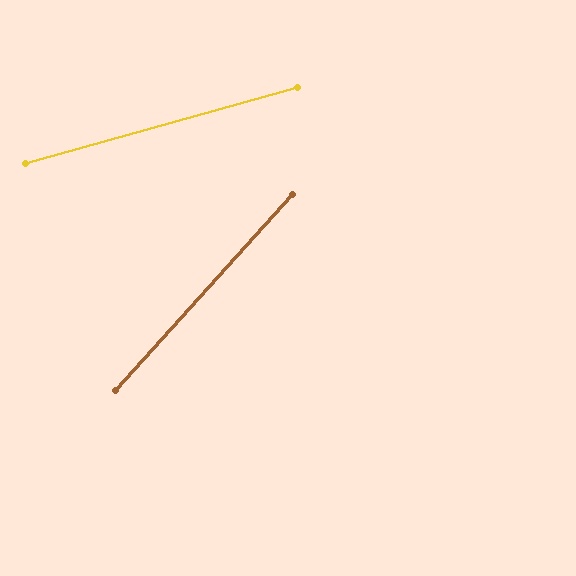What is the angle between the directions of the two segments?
Approximately 32 degrees.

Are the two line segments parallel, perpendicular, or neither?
Neither parallel nor perpendicular — they differ by about 32°.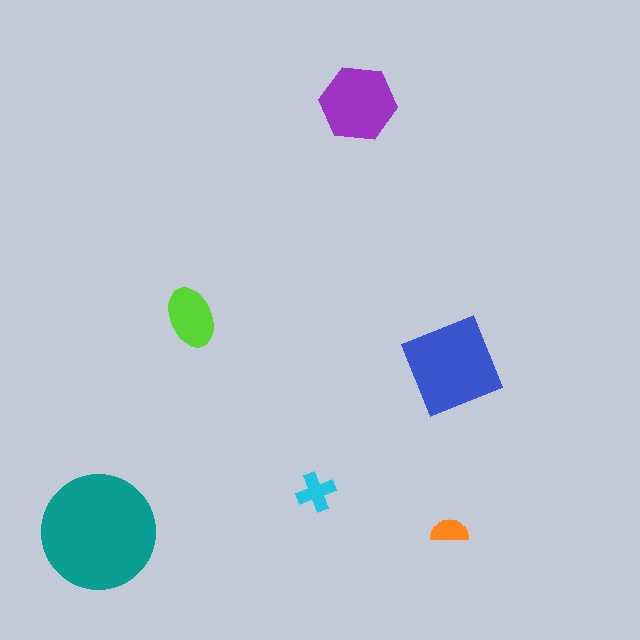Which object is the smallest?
The orange semicircle.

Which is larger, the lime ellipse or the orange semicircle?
The lime ellipse.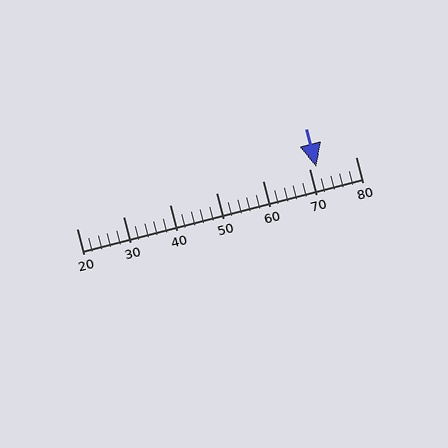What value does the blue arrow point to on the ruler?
The blue arrow points to approximately 72.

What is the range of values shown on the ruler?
The ruler shows values from 20 to 80.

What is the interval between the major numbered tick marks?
The major tick marks are spaced 10 units apart.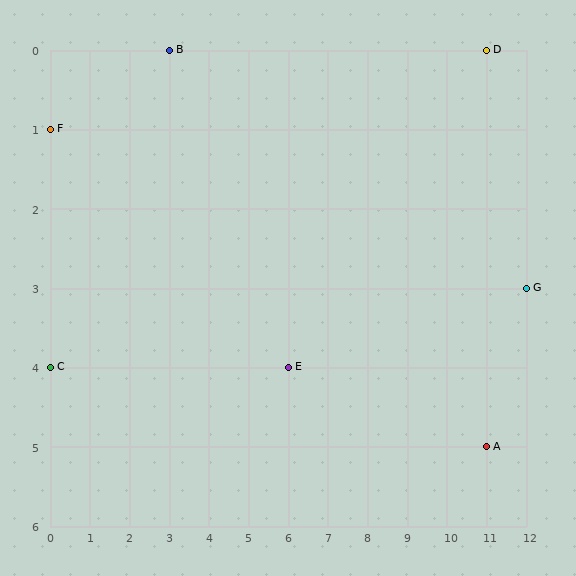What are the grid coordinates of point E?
Point E is at grid coordinates (6, 4).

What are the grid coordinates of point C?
Point C is at grid coordinates (0, 4).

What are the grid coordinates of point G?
Point G is at grid coordinates (12, 3).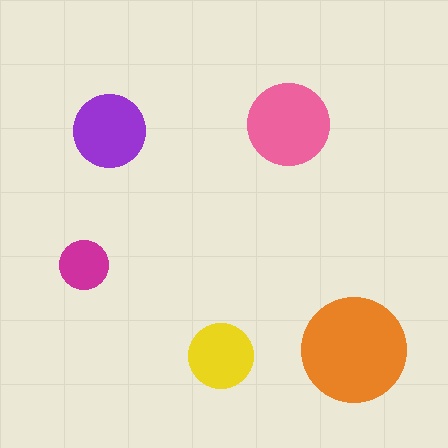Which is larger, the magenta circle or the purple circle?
The purple one.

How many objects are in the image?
There are 5 objects in the image.